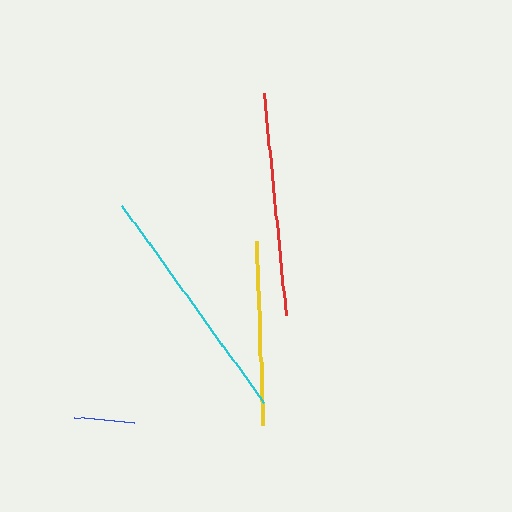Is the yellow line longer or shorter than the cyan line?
The cyan line is longer than the yellow line.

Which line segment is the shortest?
The blue line is the shortest at approximately 60 pixels.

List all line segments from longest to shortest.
From longest to shortest: cyan, red, yellow, blue.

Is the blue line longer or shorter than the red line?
The red line is longer than the blue line.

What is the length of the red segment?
The red segment is approximately 224 pixels long.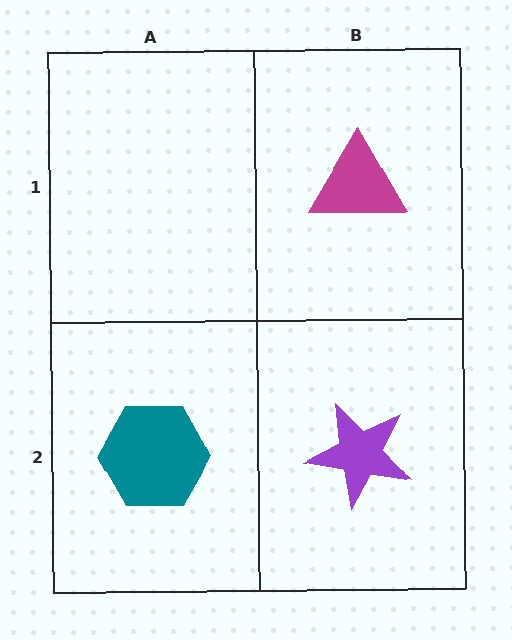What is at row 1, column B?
A magenta triangle.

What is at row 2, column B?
A purple star.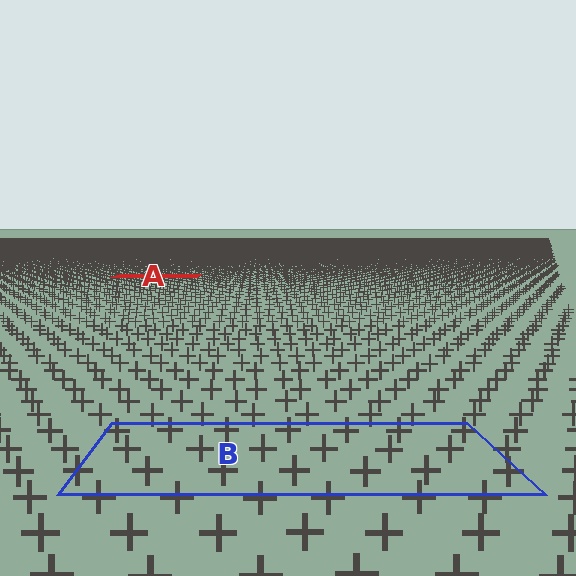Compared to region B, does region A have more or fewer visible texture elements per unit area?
Region A has more texture elements per unit area — they are packed more densely because it is farther away.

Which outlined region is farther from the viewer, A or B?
Region A is farther from the viewer — the texture elements inside it appear smaller and more densely packed.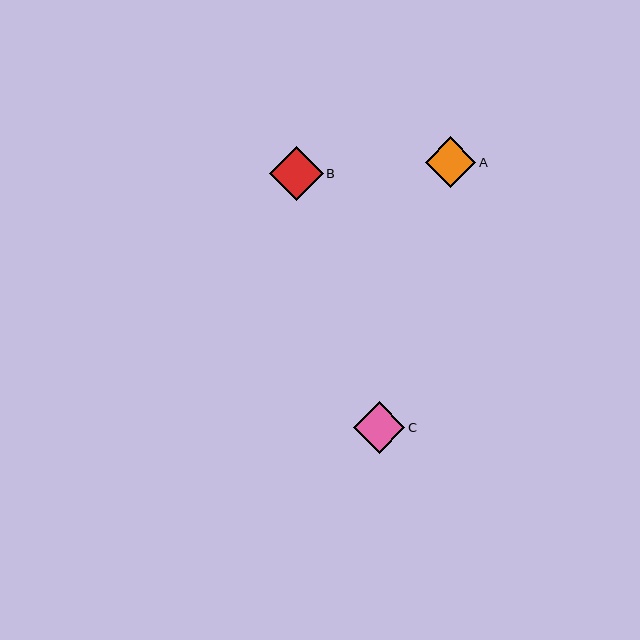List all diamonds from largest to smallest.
From largest to smallest: B, C, A.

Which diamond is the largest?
Diamond B is the largest with a size of approximately 54 pixels.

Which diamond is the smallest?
Diamond A is the smallest with a size of approximately 51 pixels.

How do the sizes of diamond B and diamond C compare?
Diamond B and diamond C are approximately the same size.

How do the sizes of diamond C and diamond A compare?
Diamond C and diamond A are approximately the same size.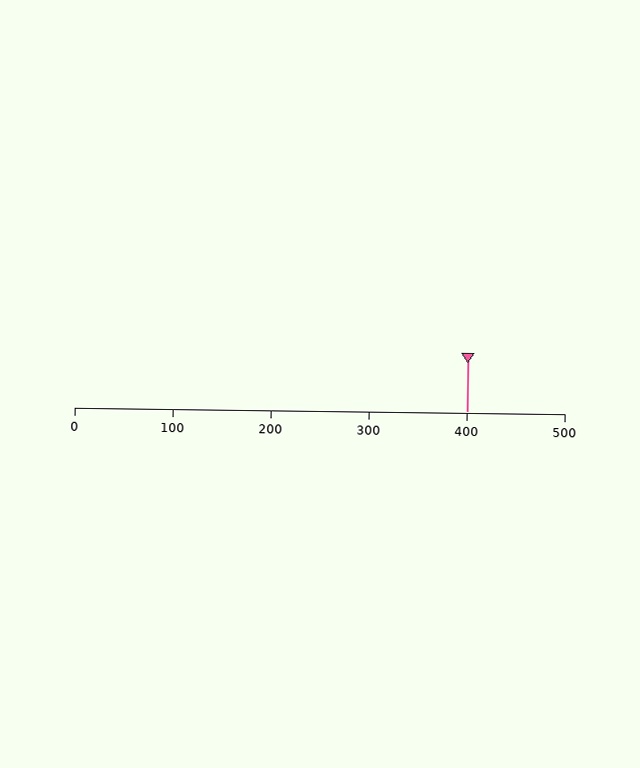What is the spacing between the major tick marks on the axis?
The major ticks are spaced 100 apart.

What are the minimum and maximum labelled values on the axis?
The axis runs from 0 to 500.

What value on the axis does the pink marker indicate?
The marker indicates approximately 400.